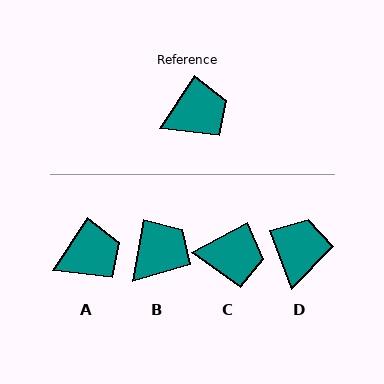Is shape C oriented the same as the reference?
No, it is off by about 28 degrees.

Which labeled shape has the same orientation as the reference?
A.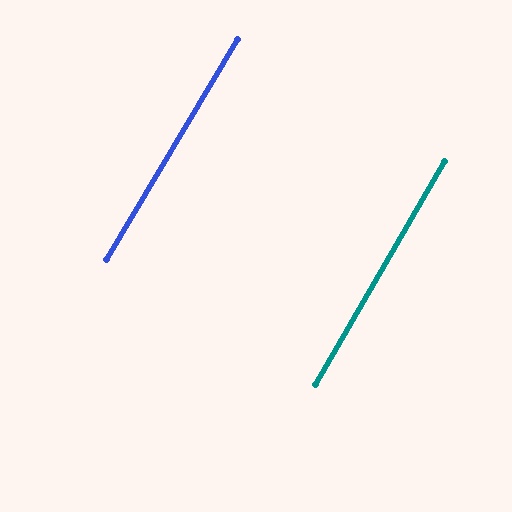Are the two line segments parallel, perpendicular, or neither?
Parallel — their directions differ by only 0.8°.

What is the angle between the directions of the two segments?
Approximately 1 degree.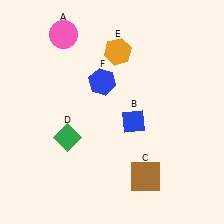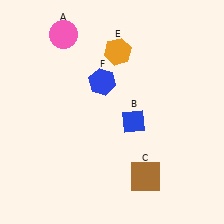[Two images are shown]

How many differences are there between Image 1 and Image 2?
There is 1 difference between the two images.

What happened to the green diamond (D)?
The green diamond (D) was removed in Image 2. It was in the bottom-left area of Image 1.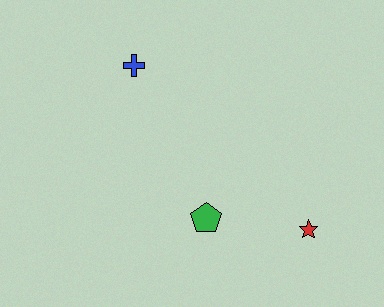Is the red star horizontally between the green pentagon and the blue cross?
No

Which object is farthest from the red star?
The blue cross is farthest from the red star.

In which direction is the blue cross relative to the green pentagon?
The blue cross is above the green pentagon.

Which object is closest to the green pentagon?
The red star is closest to the green pentagon.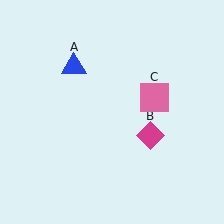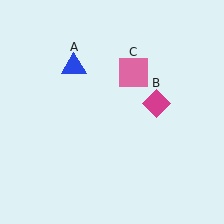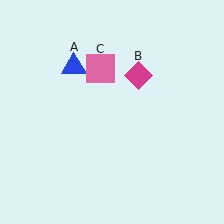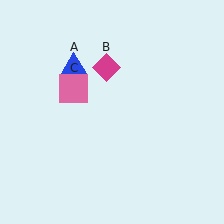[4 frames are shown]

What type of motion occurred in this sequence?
The magenta diamond (object B), pink square (object C) rotated counterclockwise around the center of the scene.